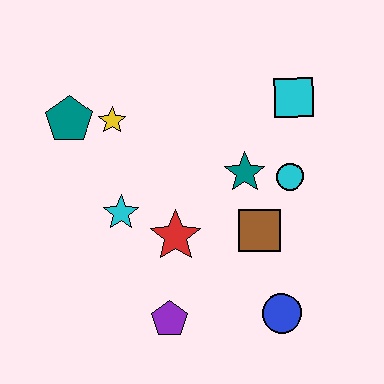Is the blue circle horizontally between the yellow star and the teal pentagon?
No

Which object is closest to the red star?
The cyan star is closest to the red star.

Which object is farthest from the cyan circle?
The teal pentagon is farthest from the cyan circle.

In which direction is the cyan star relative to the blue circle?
The cyan star is to the left of the blue circle.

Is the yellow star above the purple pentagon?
Yes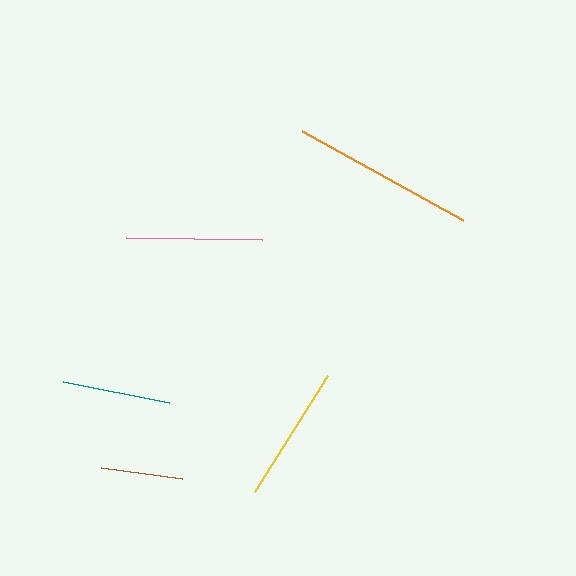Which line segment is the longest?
The orange line is the longest at approximately 184 pixels.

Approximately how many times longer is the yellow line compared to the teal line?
The yellow line is approximately 1.3 times the length of the teal line.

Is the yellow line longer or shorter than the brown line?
The yellow line is longer than the brown line.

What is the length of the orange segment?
The orange segment is approximately 184 pixels long.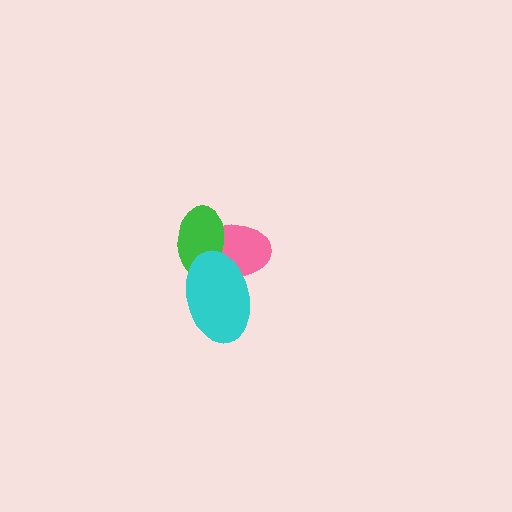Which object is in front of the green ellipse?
The cyan ellipse is in front of the green ellipse.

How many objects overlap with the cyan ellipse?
2 objects overlap with the cyan ellipse.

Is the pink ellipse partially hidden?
Yes, it is partially covered by another shape.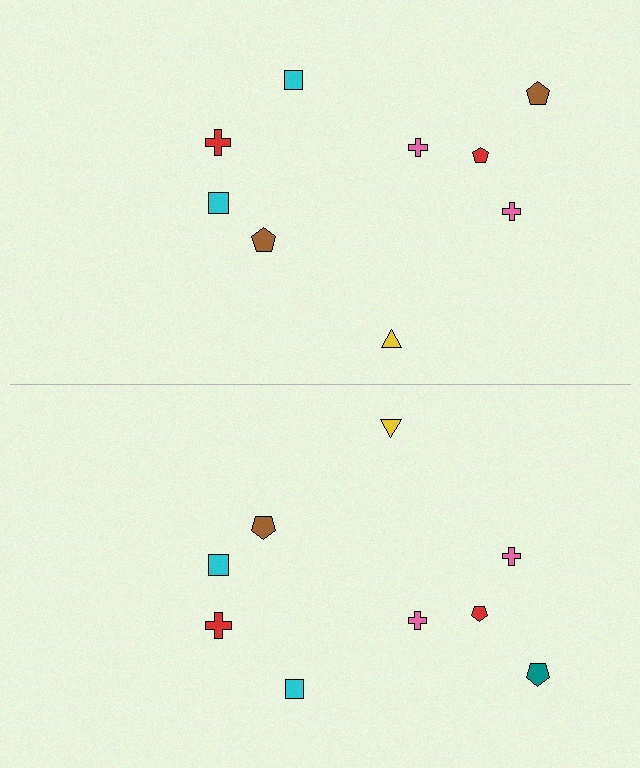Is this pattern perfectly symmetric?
No, the pattern is not perfectly symmetric. The teal pentagon on the bottom side breaks the symmetry — its mirror counterpart is brown.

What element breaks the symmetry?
The teal pentagon on the bottom side breaks the symmetry — its mirror counterpart is brown.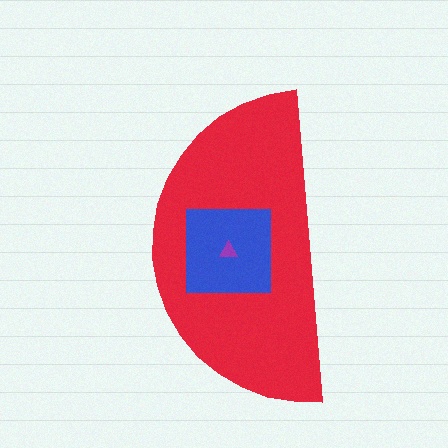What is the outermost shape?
The red semicircle.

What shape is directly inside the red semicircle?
The blue square.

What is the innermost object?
The purple triangle.